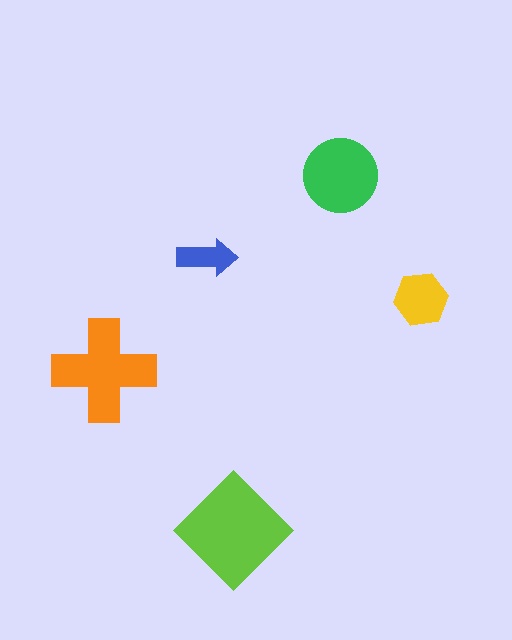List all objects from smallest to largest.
The blue arrow, the yellow hexagon, the green circle, the orange cross, the lime diamond.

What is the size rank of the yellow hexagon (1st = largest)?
4th.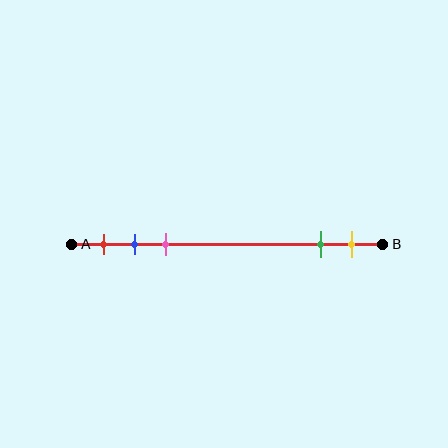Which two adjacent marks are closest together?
The blue and pink marks are the closest adjacent pair.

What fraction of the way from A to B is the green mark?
The green mark is approximately 80% (0.8) of the way from A to B.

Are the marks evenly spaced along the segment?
No, the marks are not evenly spaced.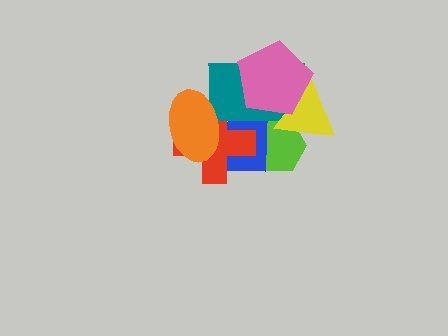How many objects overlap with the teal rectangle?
6 objects overlap with the teal rectangle.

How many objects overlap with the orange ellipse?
3 objects overlap with the orange ellipse.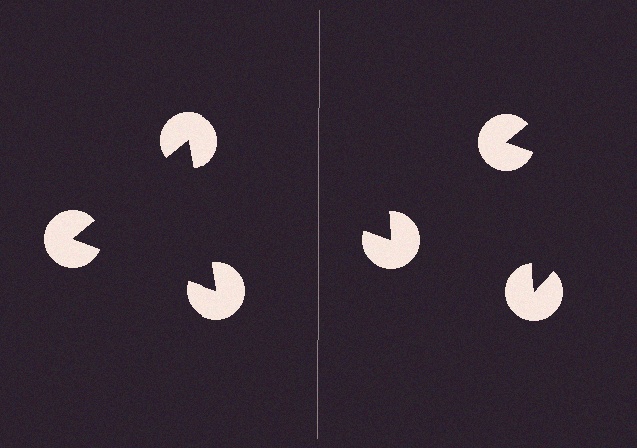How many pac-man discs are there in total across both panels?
6 — 3 on each side.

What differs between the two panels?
The pac-man discs are positioned identically on both sides; only the wedge orientations differ. On the left they align to a triangle; on the right they are misaligned.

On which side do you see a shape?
An illusory triangle appears on the left side. On the right side the wedge cuts are rotated, so no coherent shape forms.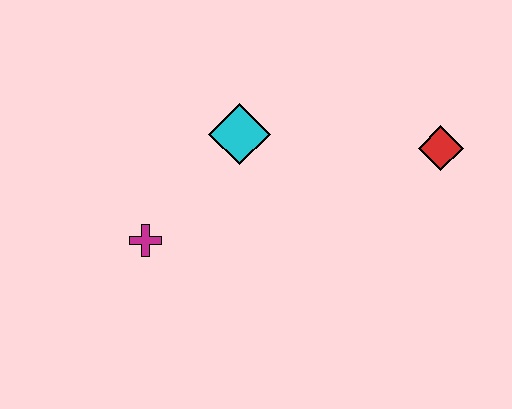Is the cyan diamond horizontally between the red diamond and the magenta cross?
Yes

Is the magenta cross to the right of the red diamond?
No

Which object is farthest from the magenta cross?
The red diamond is farthest from the magenta cross.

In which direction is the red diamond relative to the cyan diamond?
The red diamond is to the right of the cyan diamond.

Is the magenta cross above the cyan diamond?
No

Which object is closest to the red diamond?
The cyan diamond is closest to the red diamond.